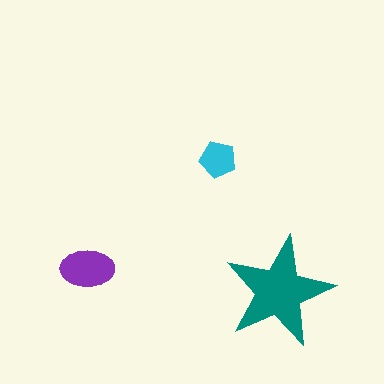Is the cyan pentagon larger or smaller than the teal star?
Smaller.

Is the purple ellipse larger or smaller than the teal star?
Smaller.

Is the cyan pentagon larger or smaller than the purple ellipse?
Smaller.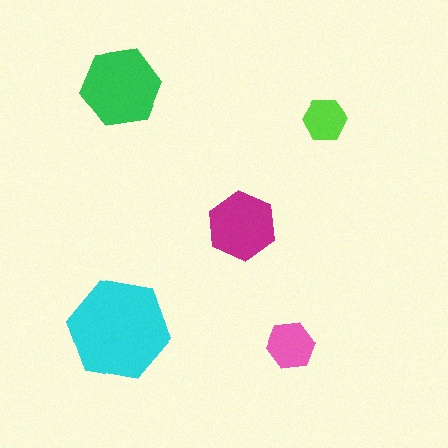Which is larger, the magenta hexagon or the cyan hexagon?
The cyan one.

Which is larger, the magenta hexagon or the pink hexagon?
The magenta one.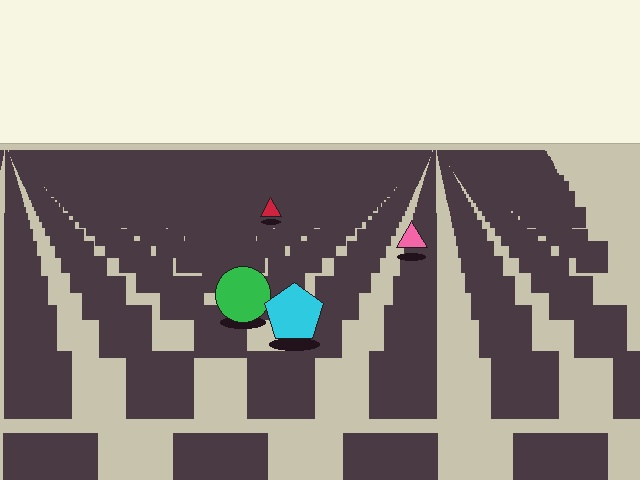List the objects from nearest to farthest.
From nearest to farthest: the cyan pentagon, the green circle, the pink triangle, the red triangle.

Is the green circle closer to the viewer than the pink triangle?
Yes. The green circle is closer — you can tell from the texture gradient: the ground texture is coarser near it.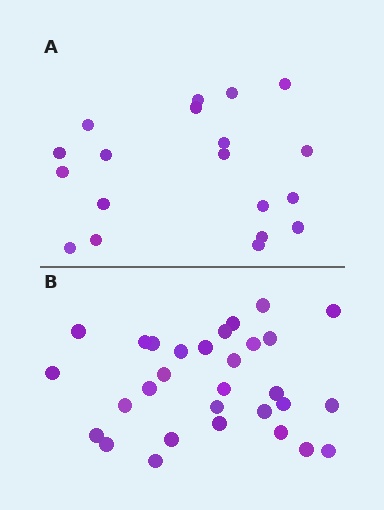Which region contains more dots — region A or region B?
Region B (the bottom region) has more dots.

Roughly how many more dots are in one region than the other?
Region B has roughly 12 or so more dots than region A.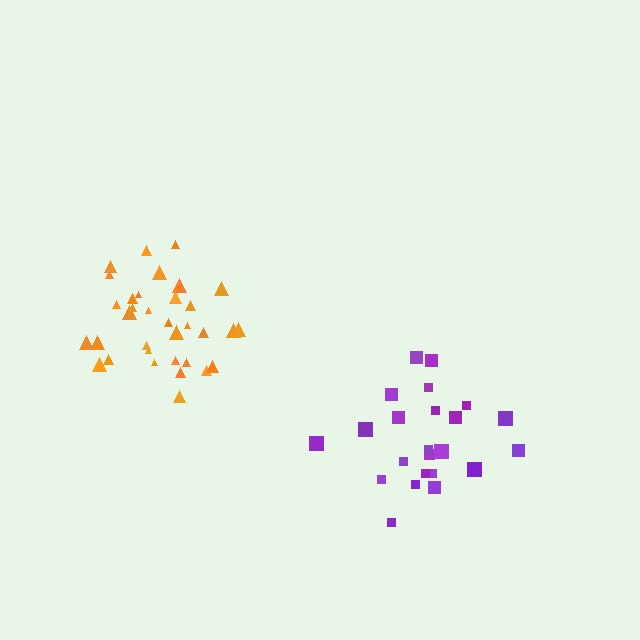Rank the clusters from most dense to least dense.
orange, purple.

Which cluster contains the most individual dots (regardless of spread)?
Orange (34).